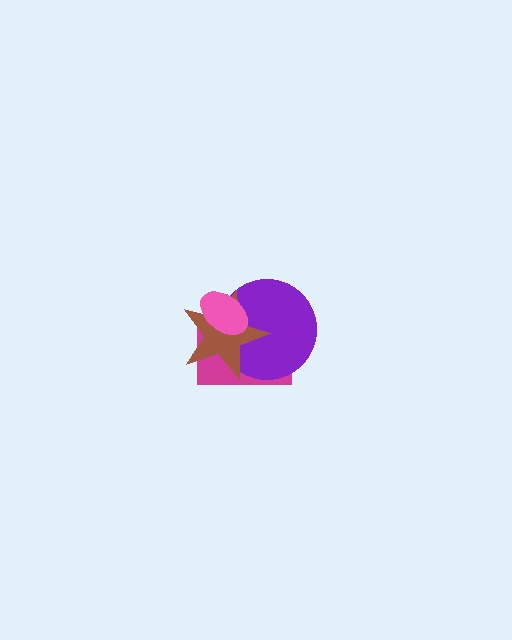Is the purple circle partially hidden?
Yes, it is partially covered by another shape.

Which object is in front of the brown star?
The pink ellipse is in front of the brown star.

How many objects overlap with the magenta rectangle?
3 objects overlap with the magenta rectangle.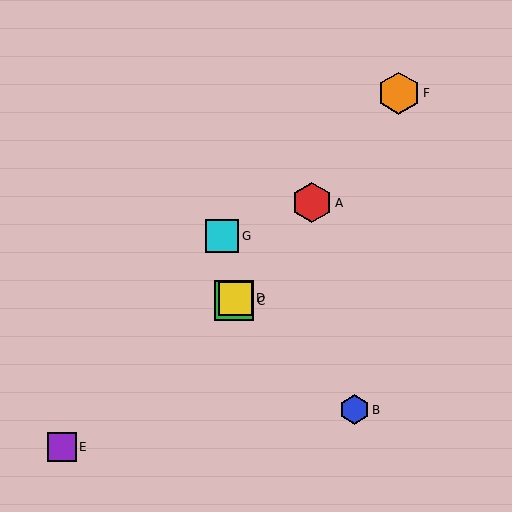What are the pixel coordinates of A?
Object A is at (312, 203).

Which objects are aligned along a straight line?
Objects A, C, D, F are aligned along a straight line.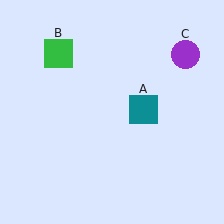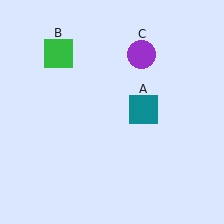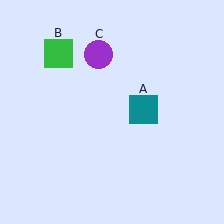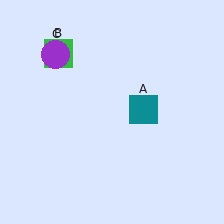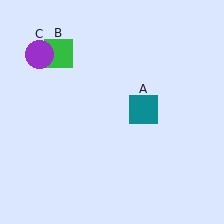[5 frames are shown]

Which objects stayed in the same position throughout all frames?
Teal square (object A) and green square (object B) remained stationary.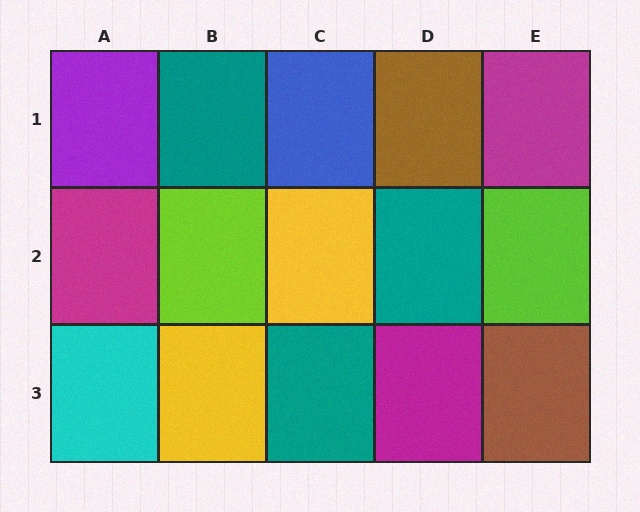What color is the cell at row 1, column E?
Magenta.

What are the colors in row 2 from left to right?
Magenta, lime, yellow, teal, lime.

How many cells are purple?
1 cell is purple.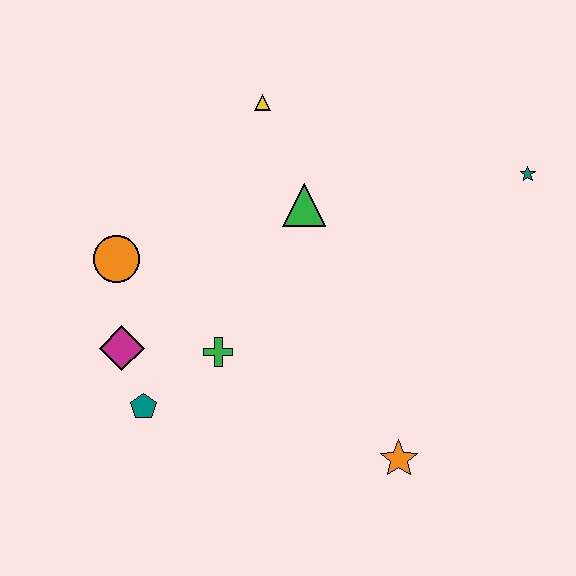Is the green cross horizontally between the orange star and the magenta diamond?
Yes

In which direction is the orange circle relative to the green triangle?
The orange circle is to the left of the green triangle.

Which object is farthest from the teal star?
The teal pentagon is farthest from the teal star.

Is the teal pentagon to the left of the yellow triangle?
Yes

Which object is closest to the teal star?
The green triangle is closest to the teal star.